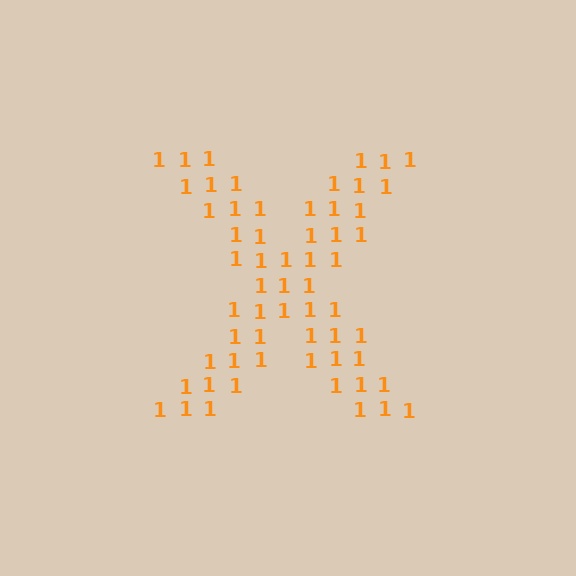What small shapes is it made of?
It is made of small digit 1's.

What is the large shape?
The large shape is the letter X.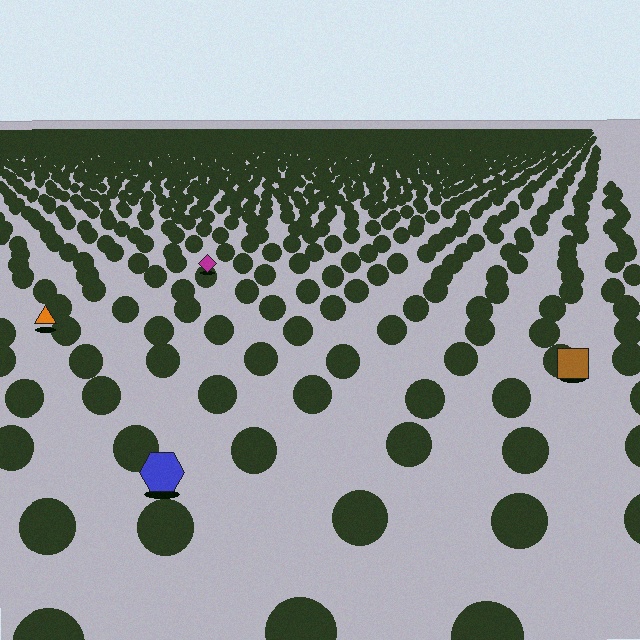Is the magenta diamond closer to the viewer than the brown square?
No. The brown square is closer — you can tell from the texture gradient: the ground texture is coarser near it.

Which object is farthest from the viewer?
The magenta diamond is farthest from the viewer. It appears smaller and the ground texture around it is denser.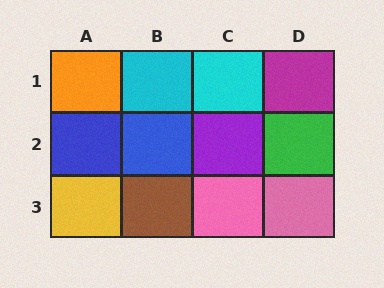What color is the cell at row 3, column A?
Yellow.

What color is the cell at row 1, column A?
Orange.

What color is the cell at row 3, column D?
Pink.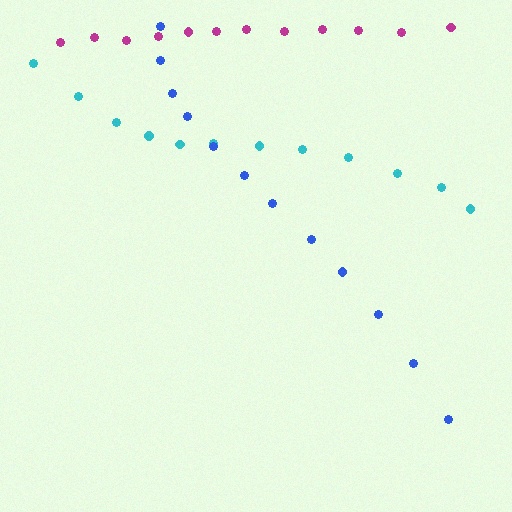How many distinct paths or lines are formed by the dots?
There are 3 distinct paths.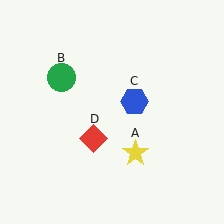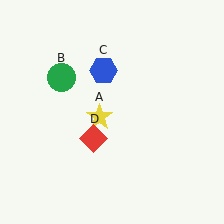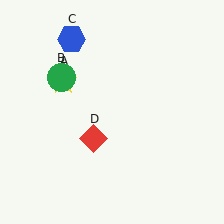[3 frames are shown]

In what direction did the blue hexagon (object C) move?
The blue hexagon (object C) moved up and to the left.